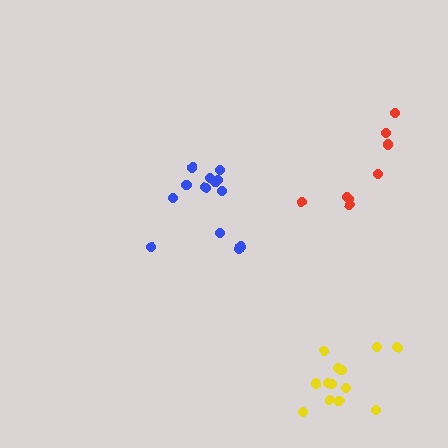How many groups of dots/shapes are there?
There are 3 groups.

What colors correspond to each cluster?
The clusters are colored: blue, red, yellow.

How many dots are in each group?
Group 1: 13 dots, Group 2: 8 dots, Group 3: 13 dots (34 total).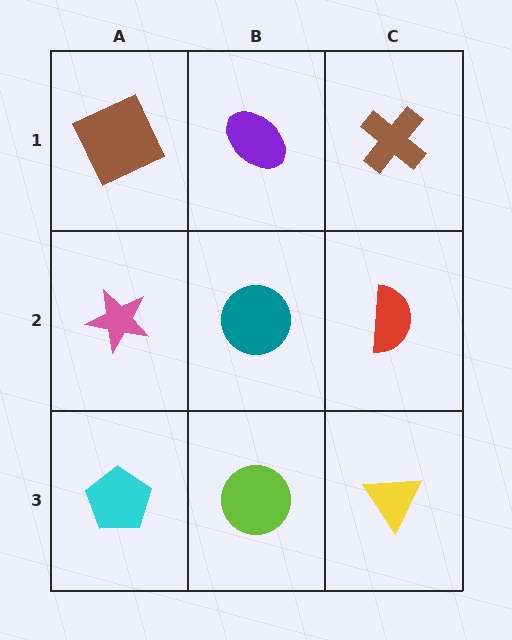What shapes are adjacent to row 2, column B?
A purple ellipse (row 1, column B), a lime circle (row 3, column B), a pink star (row 2, column A), a red semicircle (row 2, column C).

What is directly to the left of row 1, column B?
A brown square.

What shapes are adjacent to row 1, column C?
A red semicircle (row 2, column C), a purple ellipse (row 1, column B).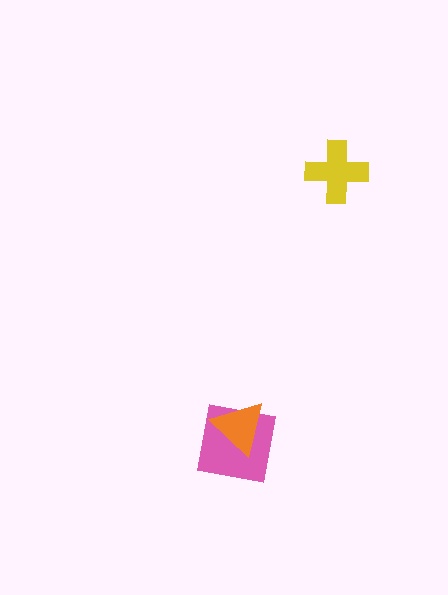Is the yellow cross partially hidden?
No, no other shape covers it.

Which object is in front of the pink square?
The orange triangle is in front of the pink square.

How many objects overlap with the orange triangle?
1 object overlaps with the orange triangle.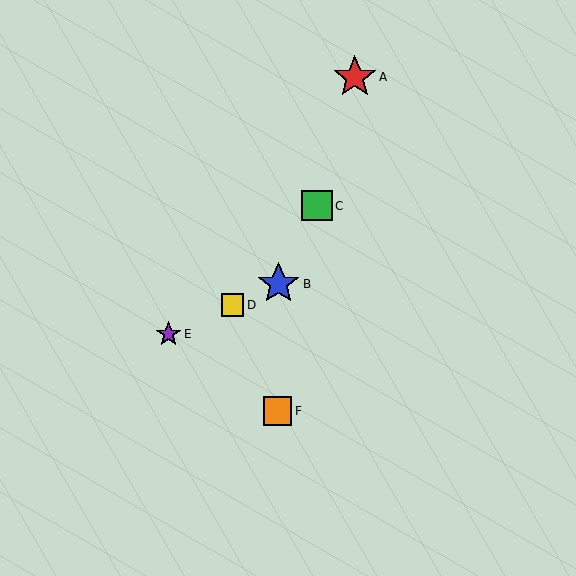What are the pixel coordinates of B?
Object B is at (279, 284).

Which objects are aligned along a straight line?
Objects B, D, E are aligned along a straight line.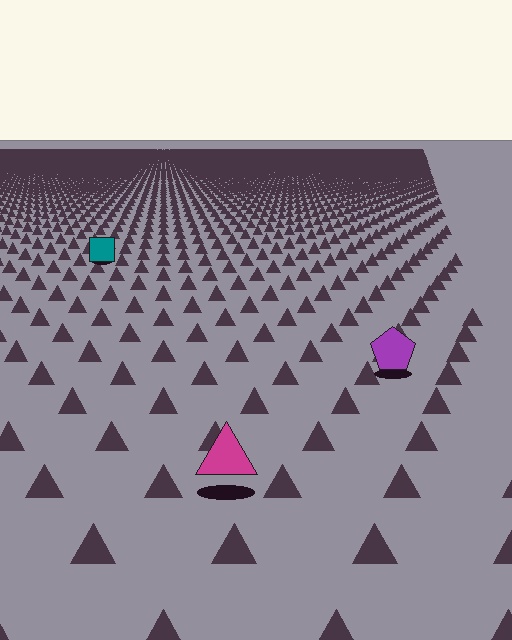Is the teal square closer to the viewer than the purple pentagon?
No. The purple pentagon is closer — you can tell from the texture gradient: the ground texture is coarser near it.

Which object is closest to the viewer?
The magenta triangle is closest. The texture marks near it are larger and more spread out.